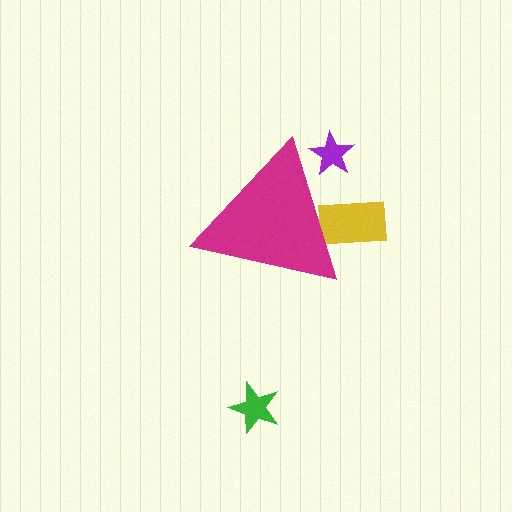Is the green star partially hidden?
No, the green star is fully visible.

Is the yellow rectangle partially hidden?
Yes, the yellow rectangle is partially hidden behind the magenta triangle.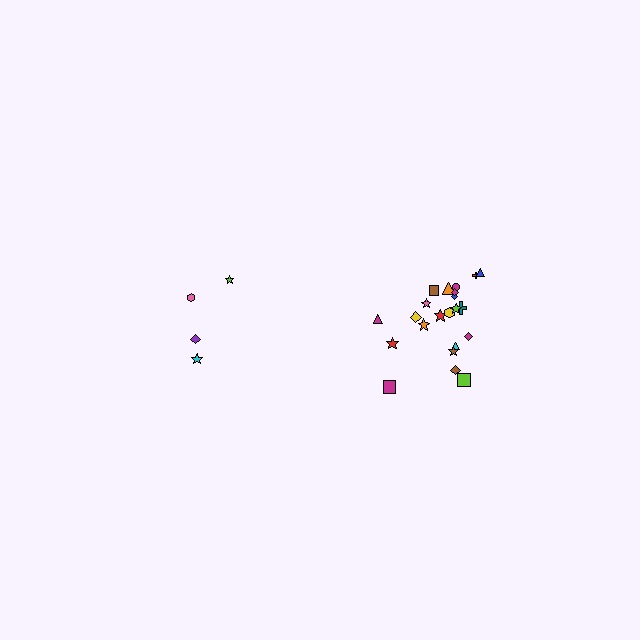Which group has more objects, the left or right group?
The right group.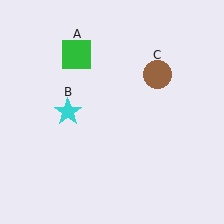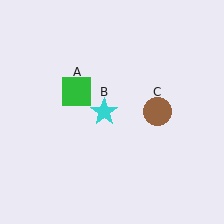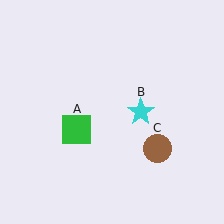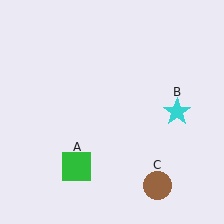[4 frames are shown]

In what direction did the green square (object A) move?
The green square (object A) moved down.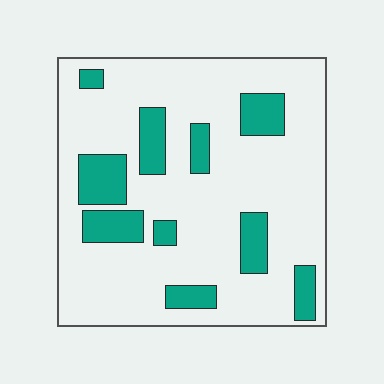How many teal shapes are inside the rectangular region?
10.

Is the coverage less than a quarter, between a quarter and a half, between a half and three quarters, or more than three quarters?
Less than a quarter.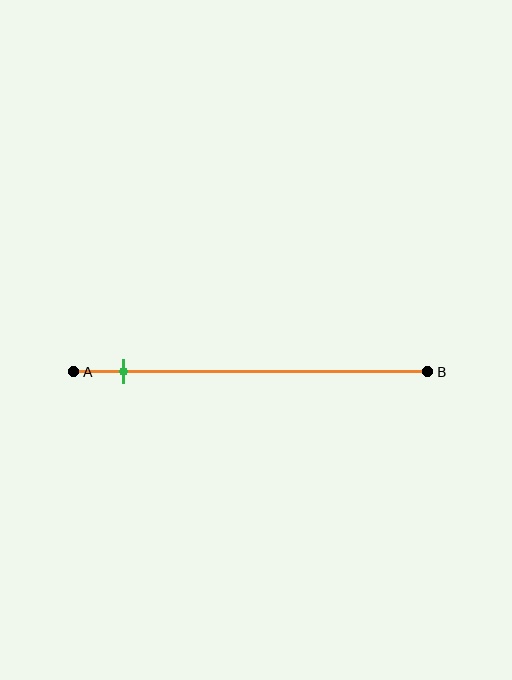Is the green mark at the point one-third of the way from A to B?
No, the mark is at about 15% from A, not at the 33% one-third point.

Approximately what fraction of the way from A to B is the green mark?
The green mark is approximately 15% of the way from A to B.